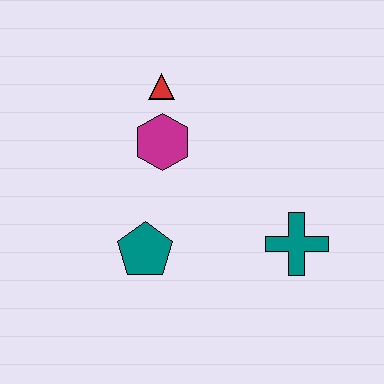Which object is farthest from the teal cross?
The red triangle is farthest from the teal cross.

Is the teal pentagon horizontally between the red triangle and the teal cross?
No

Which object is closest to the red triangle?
The magenta hexagon is closest to the red triangle.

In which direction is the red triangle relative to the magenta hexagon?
The red triangle is above the magenta hexagon.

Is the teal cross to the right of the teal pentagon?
Yes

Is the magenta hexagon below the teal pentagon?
No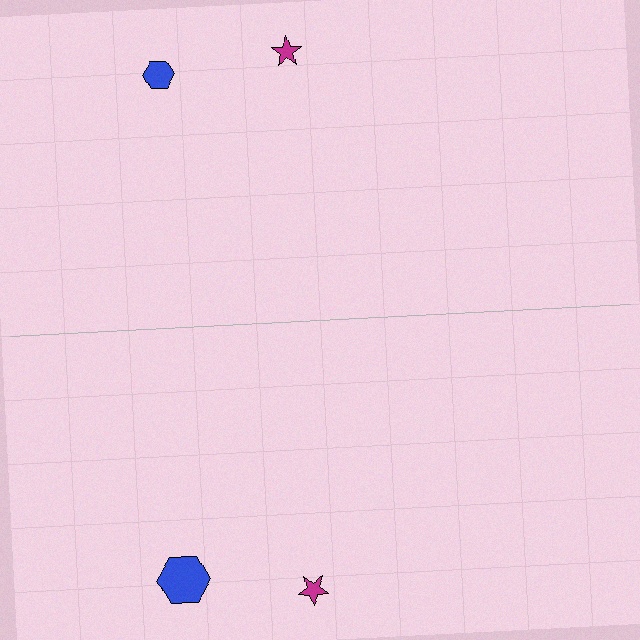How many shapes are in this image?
There are 4 shapes in this image.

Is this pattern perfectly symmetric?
No, the pattern is not perfectly symmetric. The blue hexagon on the bottom side has a different size than its mirror counterpart.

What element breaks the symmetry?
The blue hexagon on the bottom side has a different size than its mirror counterpart.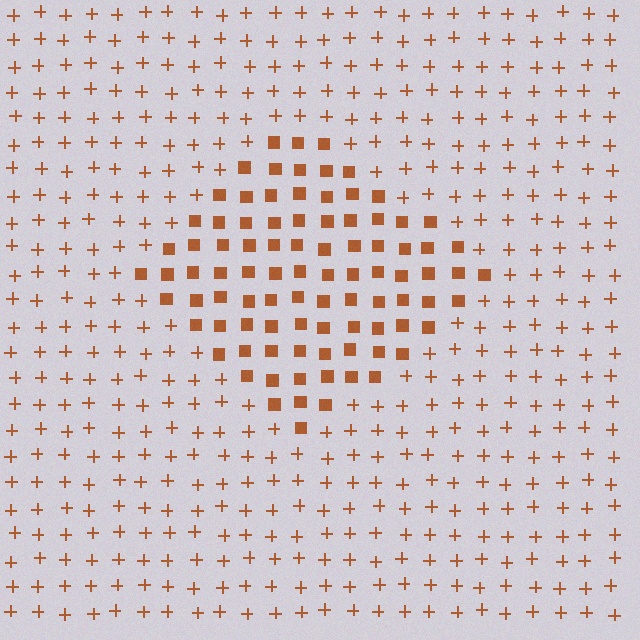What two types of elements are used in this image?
The image uses squares inside the diamond region and plus signs outside it.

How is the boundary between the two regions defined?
The boundary is defined by a change in element shape: squares inside vs. plus signs outside. All elements share the same color and spacing.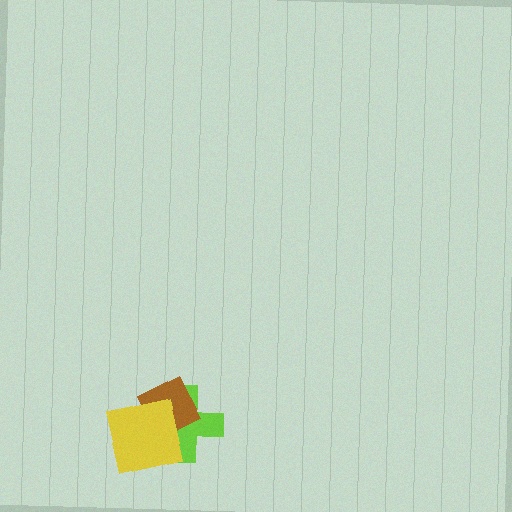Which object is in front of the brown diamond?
The yellow square is in front of the brown diamond.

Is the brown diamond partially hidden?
Yes, it is partially covered by another shape.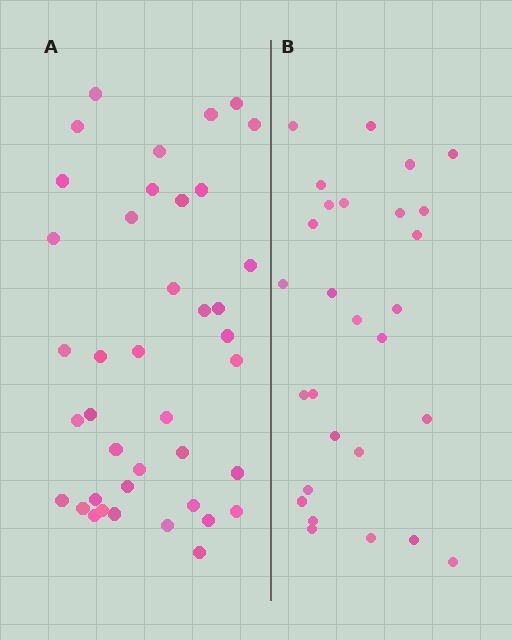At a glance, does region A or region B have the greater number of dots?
Region A (the left region) has more dots.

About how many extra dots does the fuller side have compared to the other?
Region A has roughly 12 or so more dots than region B.